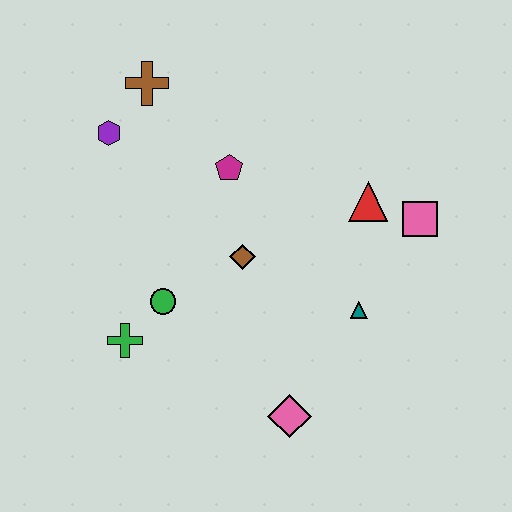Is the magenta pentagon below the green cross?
No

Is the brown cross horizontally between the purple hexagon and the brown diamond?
Yes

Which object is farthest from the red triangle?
The green cross is farthest from the red triangle.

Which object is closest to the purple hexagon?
The brown cross is closest to the purple hexagon.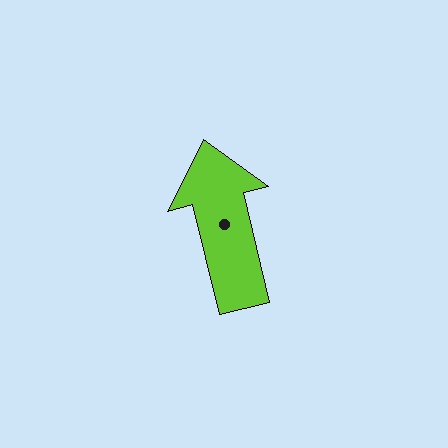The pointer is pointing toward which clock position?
Roughly 12 o'clock.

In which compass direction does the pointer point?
North.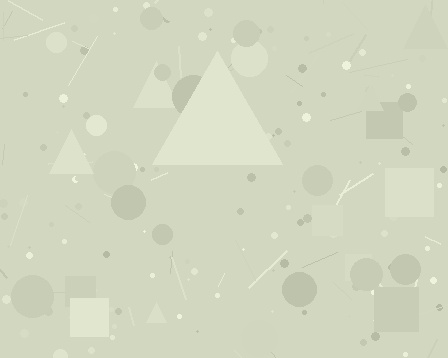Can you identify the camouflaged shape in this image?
The camouflaged shape is a triangle.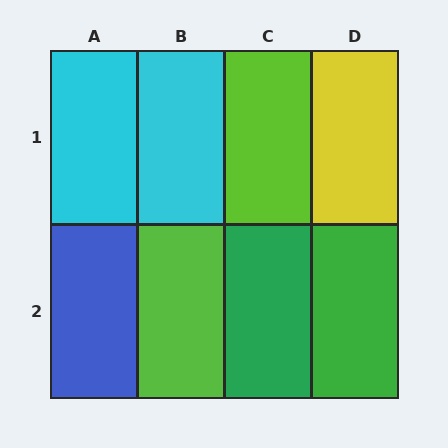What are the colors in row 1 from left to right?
Cyan, cyan, lime, yellow.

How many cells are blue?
1 cell is blue.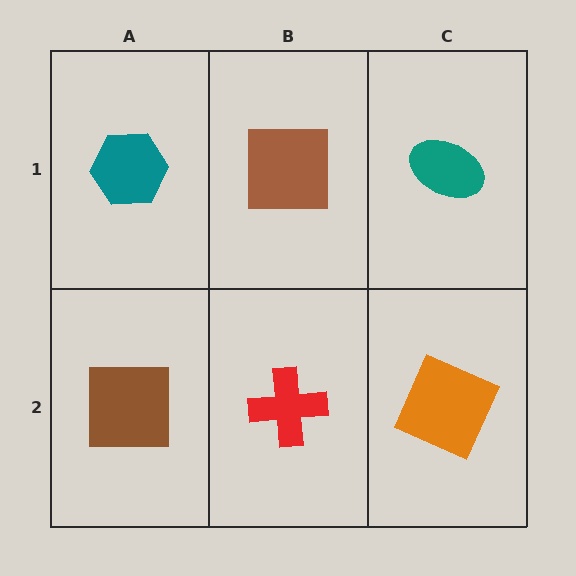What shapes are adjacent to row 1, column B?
A red cross (row 2, column B), a teal hexagon (row 1, column A), a teal ellipse (row 1, column C).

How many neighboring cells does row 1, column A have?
2.